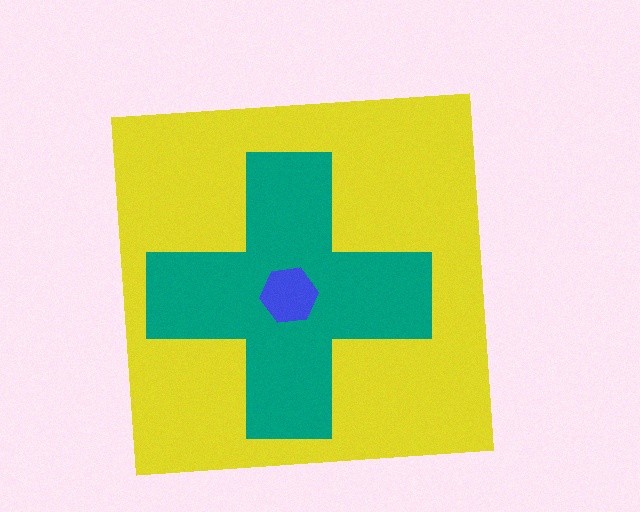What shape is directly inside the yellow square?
The teal cross.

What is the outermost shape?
The yellow square.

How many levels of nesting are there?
3.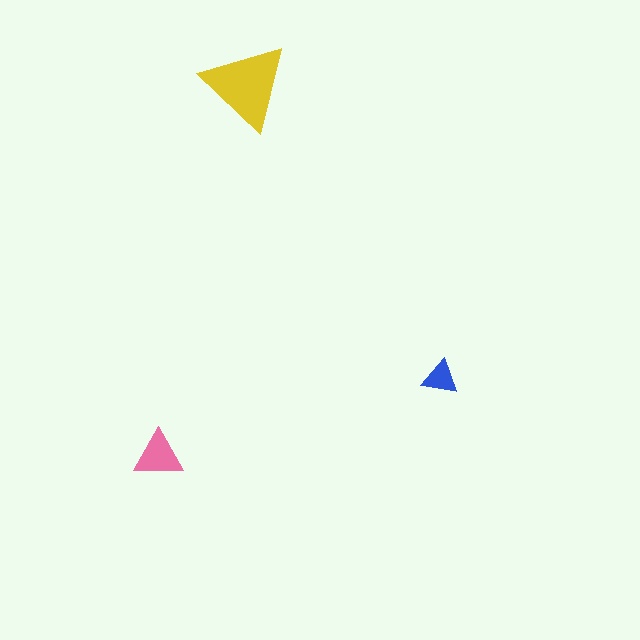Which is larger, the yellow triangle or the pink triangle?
The yellow one.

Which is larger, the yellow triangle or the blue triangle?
The yellow one.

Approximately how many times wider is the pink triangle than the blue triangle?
About 1.5 times wider.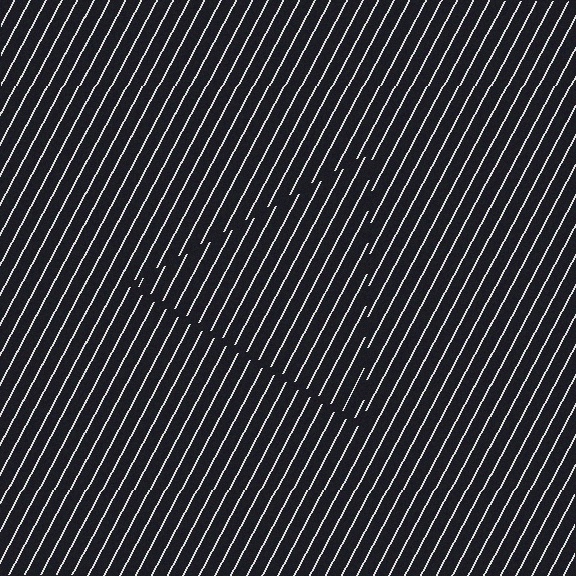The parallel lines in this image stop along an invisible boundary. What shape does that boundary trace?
An illusory triangle. The interior of the shape contains the same grating, shifted by half a period — the contour is defined by the phase discontinuity where line-ends from the inner and outer gratings abut.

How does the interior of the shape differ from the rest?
The interior of the shape contains the same grating, shifted by half a period — the contour is defined by the phase discontinuity where line-ends from the inner and outer gratings abut.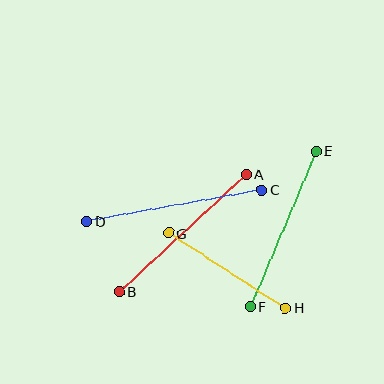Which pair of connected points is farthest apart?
Points C and D are farthest apart.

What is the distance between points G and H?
The distance is approximately 139 pixels.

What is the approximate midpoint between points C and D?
The midpoint is at approximately (174, 206) pixels.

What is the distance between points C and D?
The distance is approximately 178 pixels.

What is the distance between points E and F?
The distance is approximately 169 pixels.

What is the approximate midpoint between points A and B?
The midpoint is at approximately (183, 233) pixels.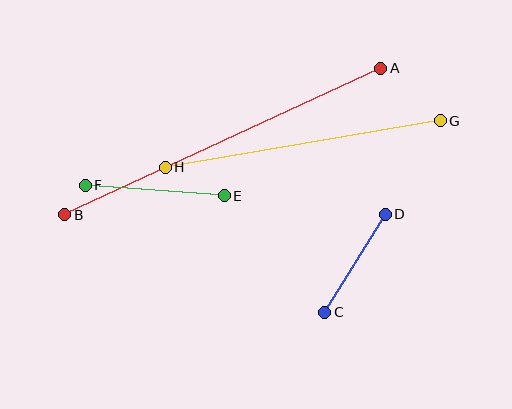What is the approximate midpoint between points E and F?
The midpoint is at approximately (155, 190) pixels.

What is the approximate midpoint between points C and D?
The midpoint is at approximately (355, 263) pixels.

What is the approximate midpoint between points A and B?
The midpoint is at approximately (223, 142) pixels.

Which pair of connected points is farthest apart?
Points A and B are farthest apart.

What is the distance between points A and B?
The distance is approximately 348 pixels.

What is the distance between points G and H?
The distance is approximately 279 pixels.